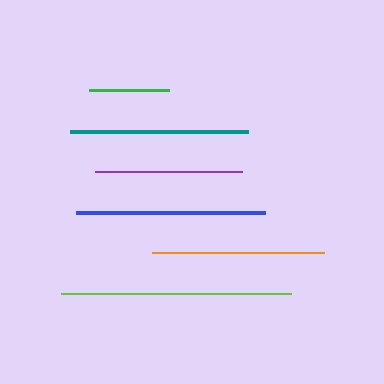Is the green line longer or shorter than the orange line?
The orange line is longer than the green line.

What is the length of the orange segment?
The orange segment is approximately 172 pixels long.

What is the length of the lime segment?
The lime segment is approximately 230 pixels long.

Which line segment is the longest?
The lime line is the longest at approximately 230 pixels.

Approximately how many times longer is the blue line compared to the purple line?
The blue line is approximately 1.3 times the length of the purple line.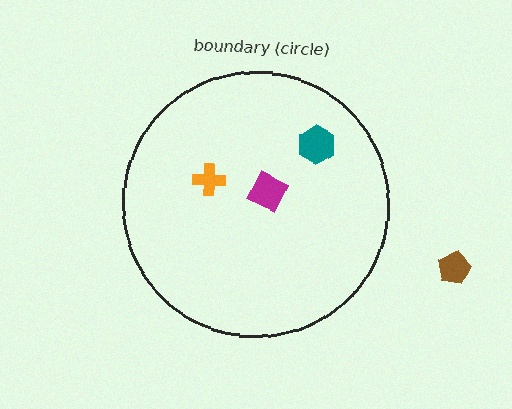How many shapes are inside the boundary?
3 inside, 1 outside.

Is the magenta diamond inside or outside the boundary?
Inside.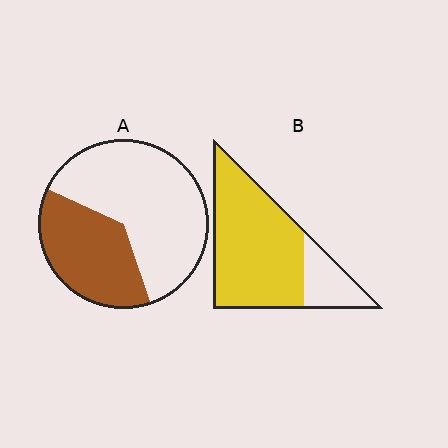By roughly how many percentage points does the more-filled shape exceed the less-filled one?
By roughly 40 percentage points (B over A).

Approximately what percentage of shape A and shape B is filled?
A is approximately 35% and B is approximately 80%.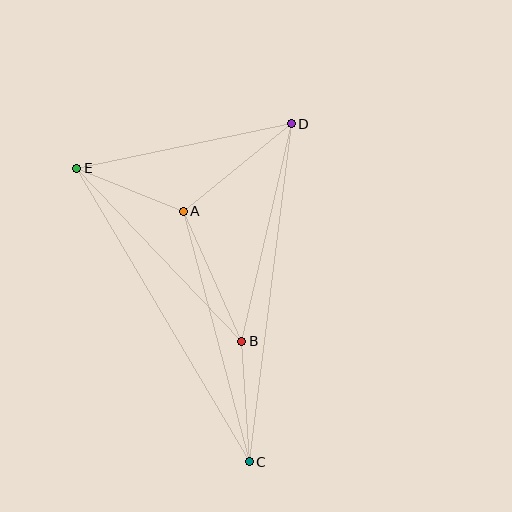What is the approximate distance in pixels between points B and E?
The distance between B and E is approximately 239 pixels.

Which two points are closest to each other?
Points A and E are closest to each other.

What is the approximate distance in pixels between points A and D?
The distance between A and D is approximately 139 pixels.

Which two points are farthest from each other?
Points C and D are farthest from each other.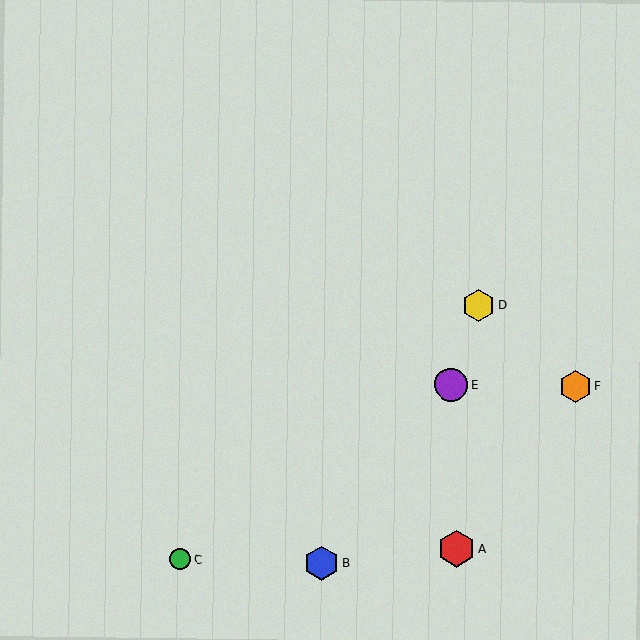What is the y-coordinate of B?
Object B is at y≈563.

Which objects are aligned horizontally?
Objects E, F are aligned horizontally.